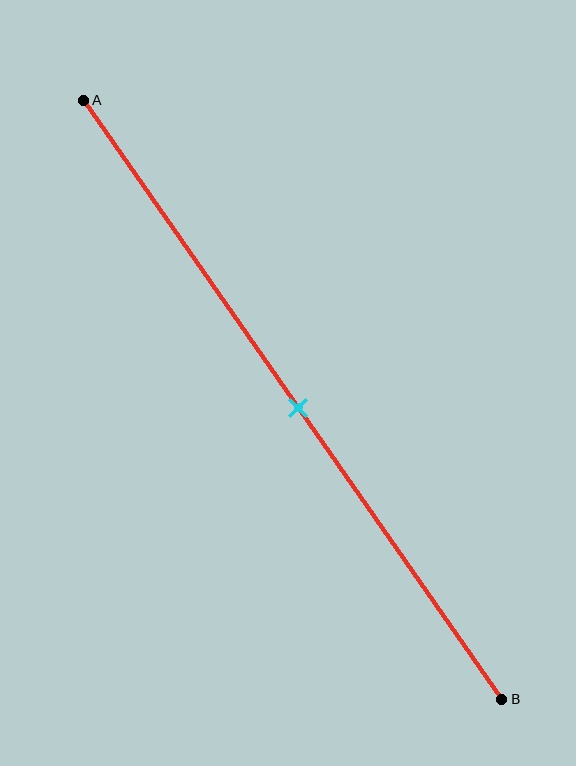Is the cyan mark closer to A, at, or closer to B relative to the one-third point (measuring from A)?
The cyan mark is closer to point B than the one-third point of segment AB.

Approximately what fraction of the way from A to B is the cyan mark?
The cyan mark is approximately 50% of the way from A to B.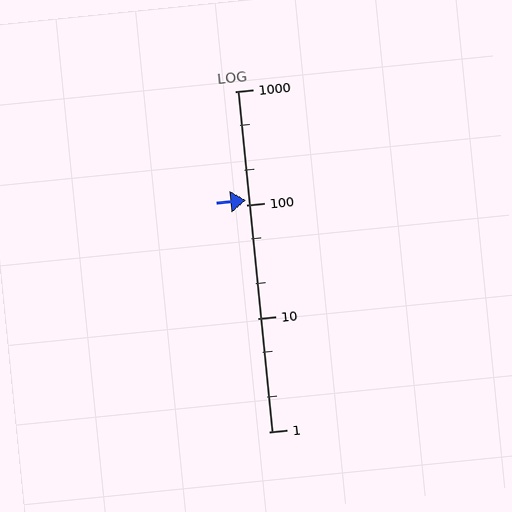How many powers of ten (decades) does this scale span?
The scale spans 3 decades, from 1 to 1000.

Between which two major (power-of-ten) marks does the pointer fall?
The pointer is between 100 and 1000.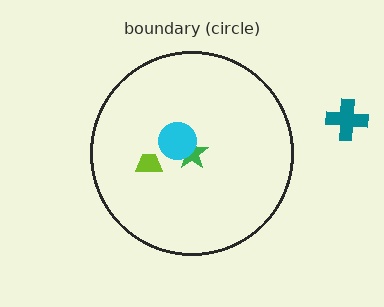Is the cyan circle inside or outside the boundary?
Inside.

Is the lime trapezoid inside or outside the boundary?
Inside.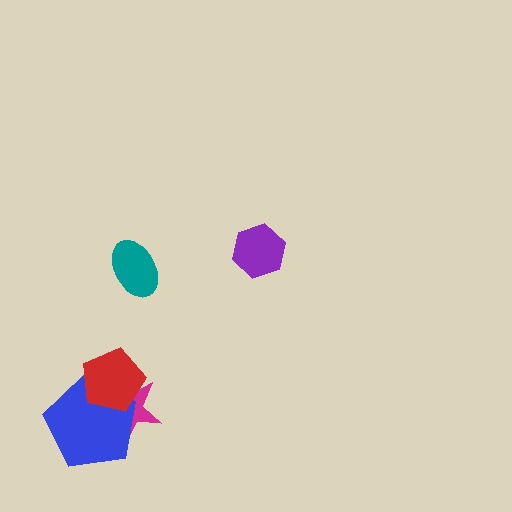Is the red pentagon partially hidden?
No, no other shape covers it.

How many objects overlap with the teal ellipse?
0 objects overlap with the teal ellipse.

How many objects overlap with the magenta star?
2 objects overlap with the magenta star.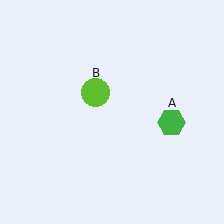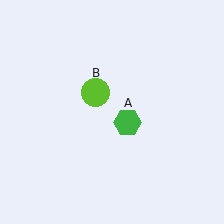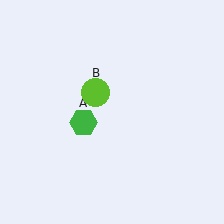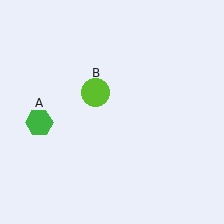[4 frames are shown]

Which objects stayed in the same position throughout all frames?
Lime circle (object B) remained stationary.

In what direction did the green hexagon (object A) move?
The green hexagon (object A) moved left.